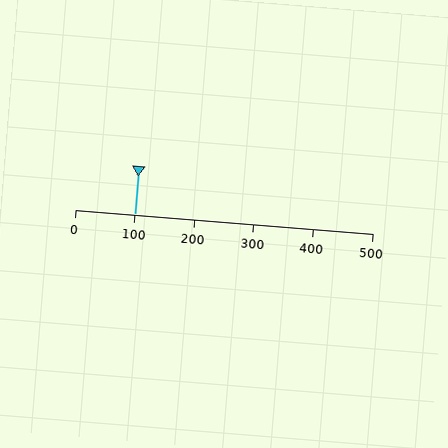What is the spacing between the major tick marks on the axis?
The major ticks are spaced 100 apart.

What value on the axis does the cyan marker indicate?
The marker indicates approximately 100.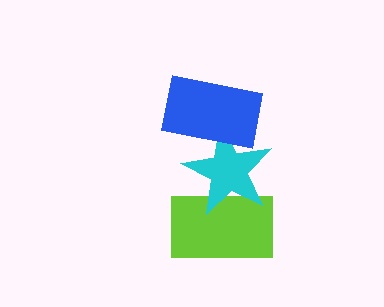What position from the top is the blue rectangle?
The blue rectangle is 1st from the top.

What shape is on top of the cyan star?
The blue rectangle is on top of the cyan star.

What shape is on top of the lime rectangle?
The cyan star is on top of the lime rectangle.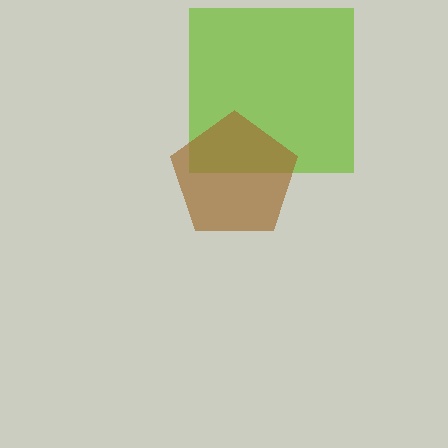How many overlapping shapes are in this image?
There are 2 overlapping shapes in the image.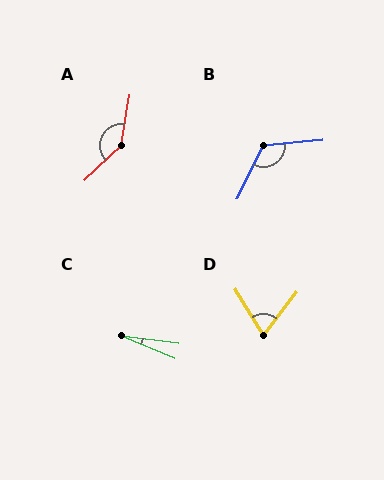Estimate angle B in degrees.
Approximately 122 degrees.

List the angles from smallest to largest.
C (16°), D (69°), B (122°), A (143°).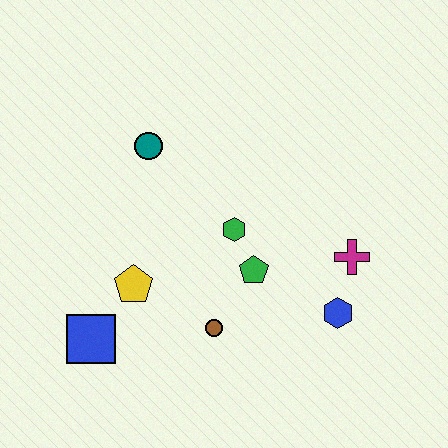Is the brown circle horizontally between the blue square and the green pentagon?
Yes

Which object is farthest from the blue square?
The magenta cross is farthest from the blue square.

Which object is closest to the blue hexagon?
The magenta cross is closest to the blue hexagon.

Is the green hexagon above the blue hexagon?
Yes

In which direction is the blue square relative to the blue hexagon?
The blue square is to the left of the blue hexagon.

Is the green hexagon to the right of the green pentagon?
No